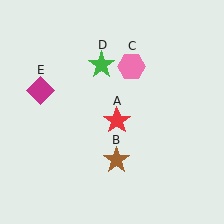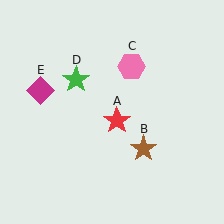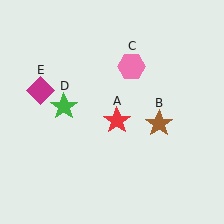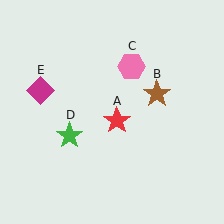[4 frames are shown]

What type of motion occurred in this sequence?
The brown star (object B), green star (object D) rotated counterclockwise around the center of the scene.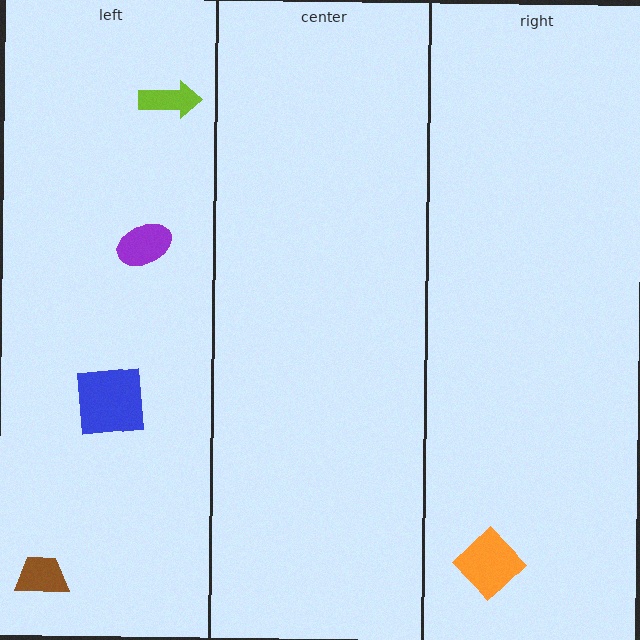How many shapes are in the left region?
4.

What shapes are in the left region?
The purple ellipse, the brown trapezoid, the blue square, the lime arrow.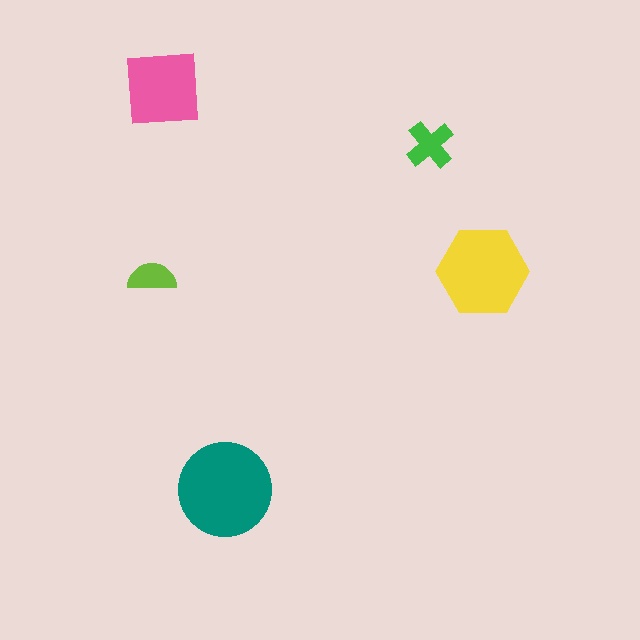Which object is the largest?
The teal circle.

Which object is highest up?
The pink square is topmost.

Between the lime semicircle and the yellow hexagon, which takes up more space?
The yellow hexagon.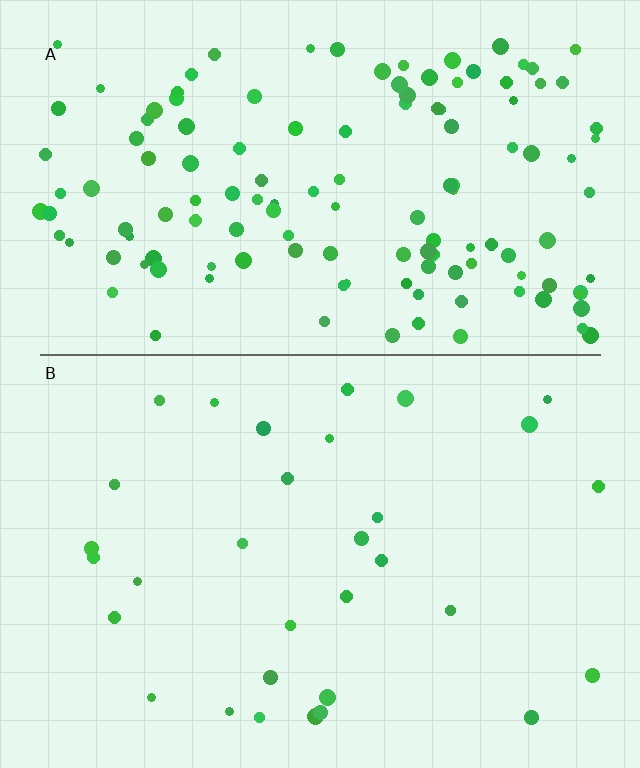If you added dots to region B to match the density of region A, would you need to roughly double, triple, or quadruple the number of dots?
Approximately quadruple.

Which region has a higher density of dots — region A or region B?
A (the top).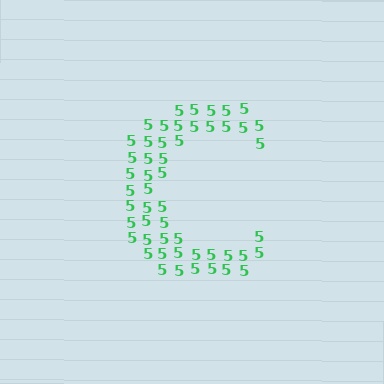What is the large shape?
The large shape is the letter C.